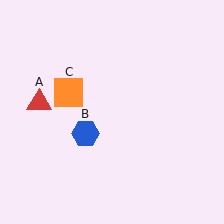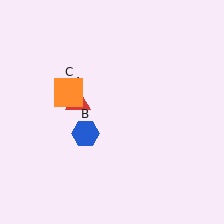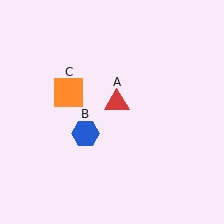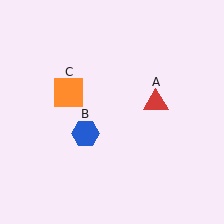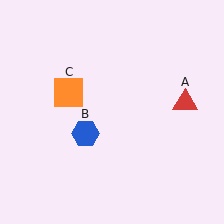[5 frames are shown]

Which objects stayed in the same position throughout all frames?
Blue hexagon (object B) and orange square (object C) remained stationary.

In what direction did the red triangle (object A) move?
The red triangle (object A) moved right.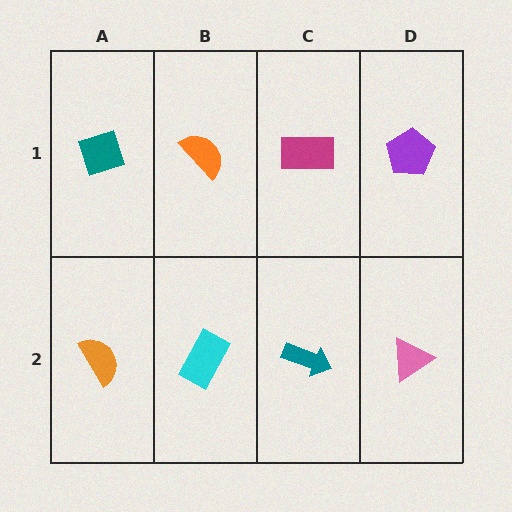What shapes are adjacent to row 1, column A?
An orange semicircle (row 2, column A), an orange semicircle (row 1, column B).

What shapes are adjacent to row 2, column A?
A teal diamond (row 1, column A), a cyan rectangle (row 2, column B).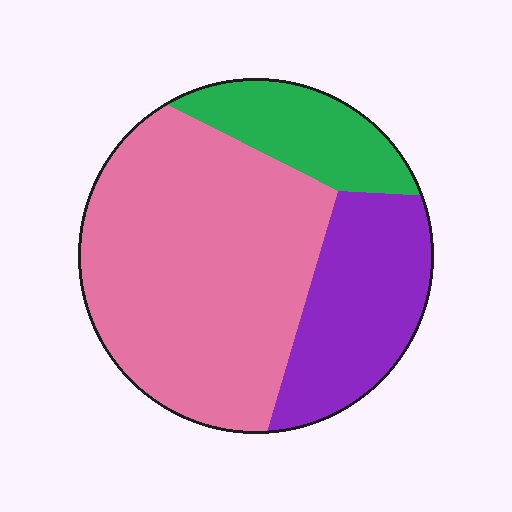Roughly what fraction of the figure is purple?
Purple takes up about one quarter (1/4) of the figure.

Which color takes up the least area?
Green, at roughly 15%.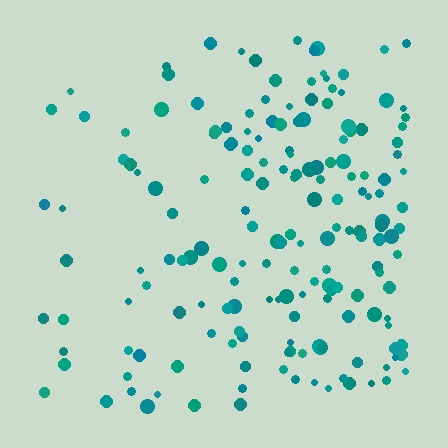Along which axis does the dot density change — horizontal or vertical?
Horizontal.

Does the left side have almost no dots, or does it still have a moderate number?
Still a moderate number, just noticeably fewer than the right.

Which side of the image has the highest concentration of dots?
The right.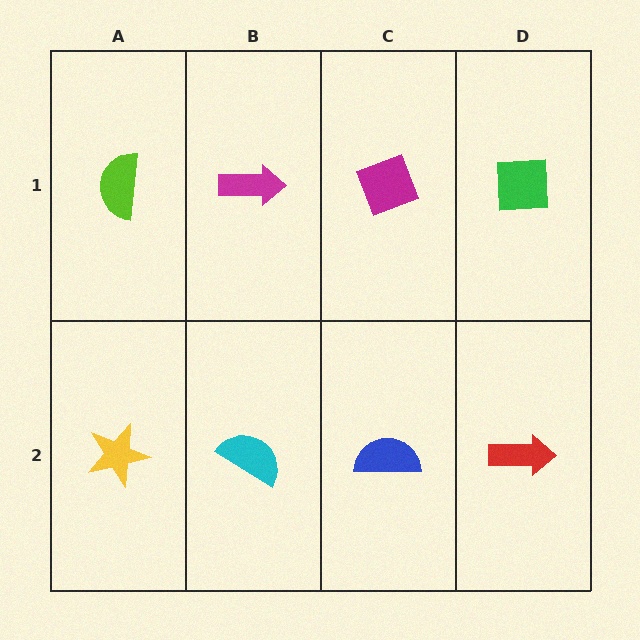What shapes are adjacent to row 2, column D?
A green square (row 1, column D), a blue semicircle (row 2, column C).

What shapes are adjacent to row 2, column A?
A lime semicircle (row 1, column A), a cyan semicircle (row 2, column B).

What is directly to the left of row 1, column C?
A magenta arrow.